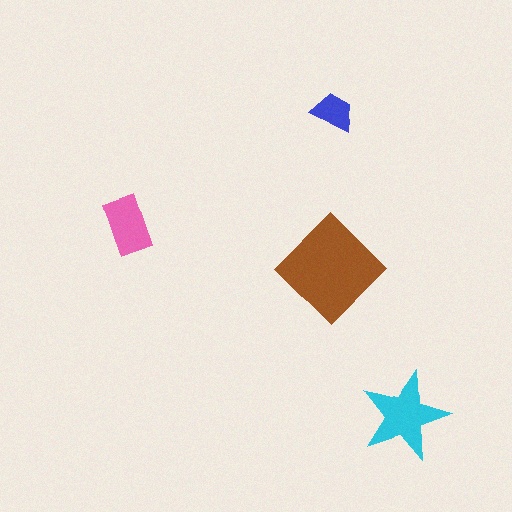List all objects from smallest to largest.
The blue trapezoid, the pink rectangle, the cyan star, the brown diamond.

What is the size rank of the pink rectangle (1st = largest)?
3rd.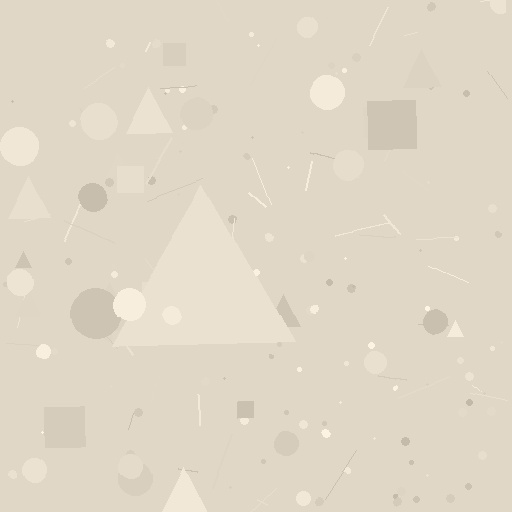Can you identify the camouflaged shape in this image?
The camouflaged shape is a triangle.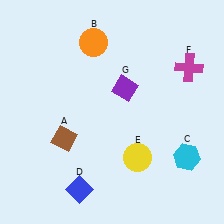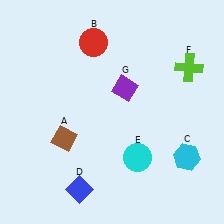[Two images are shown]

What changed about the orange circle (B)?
In Image 1, B is orange. In Image 2, it changed to red.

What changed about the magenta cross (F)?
In Image 1, F is magenta. In Image 2, it changed to lime.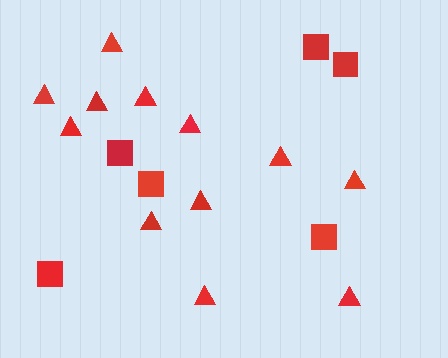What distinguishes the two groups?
There are 2 groups: one group of triangles (12) and one group of squares (6).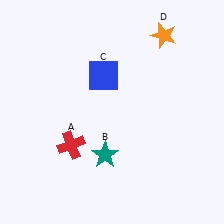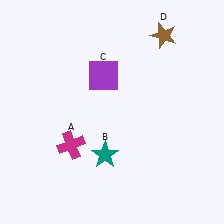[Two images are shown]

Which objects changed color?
A changed from red to magenta. C changed from blue to purple. D changed from orange to brown.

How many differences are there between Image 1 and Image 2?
There are 3 differences between the two images.